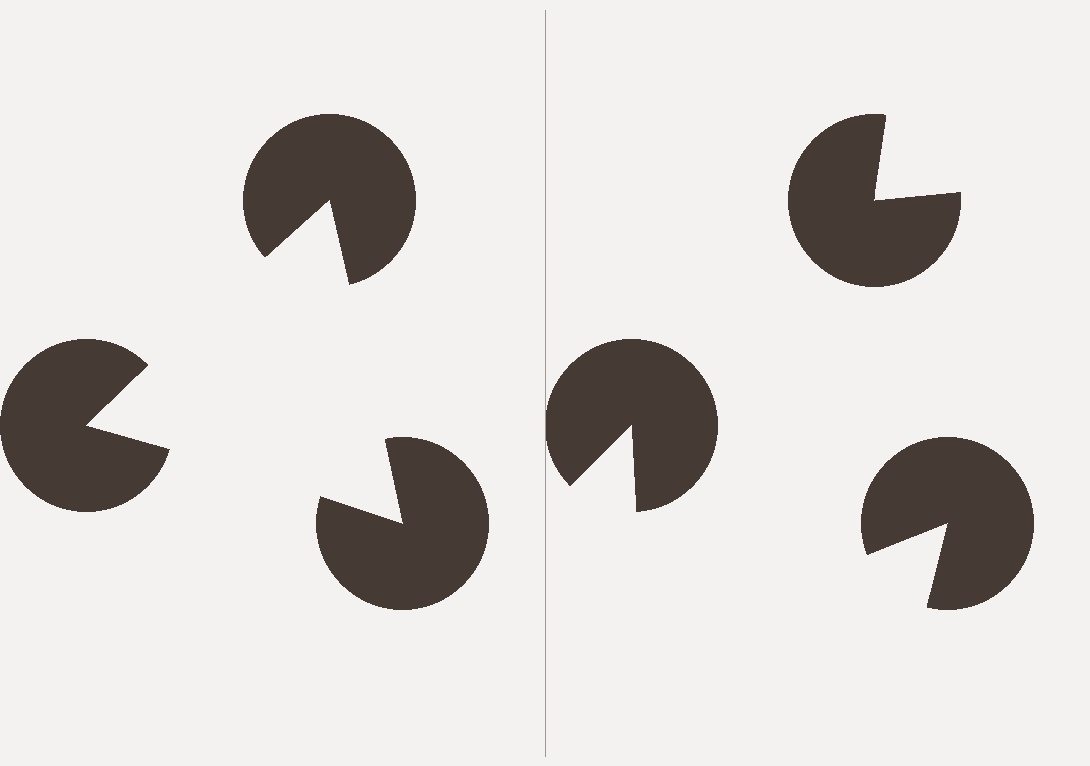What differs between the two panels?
The pac-man discs are positioned identically on both sides; only the wedge orientations differ. On the left they align to a triangle; on the right they are misaligned.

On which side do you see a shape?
An illusory triangle appears on the left side. On the right side the wedge cuts are rotated, so no coherent shape forms.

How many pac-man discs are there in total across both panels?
6 — 3 on each side.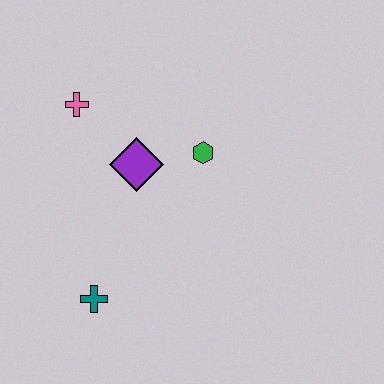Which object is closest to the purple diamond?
The green hexagon is closest to the purple diamond.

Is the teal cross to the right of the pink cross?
Yes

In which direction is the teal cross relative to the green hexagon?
The teal cross is below the green hexagon.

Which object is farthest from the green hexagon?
The teal cross is farthest from the green hexagon.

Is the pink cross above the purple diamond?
Yes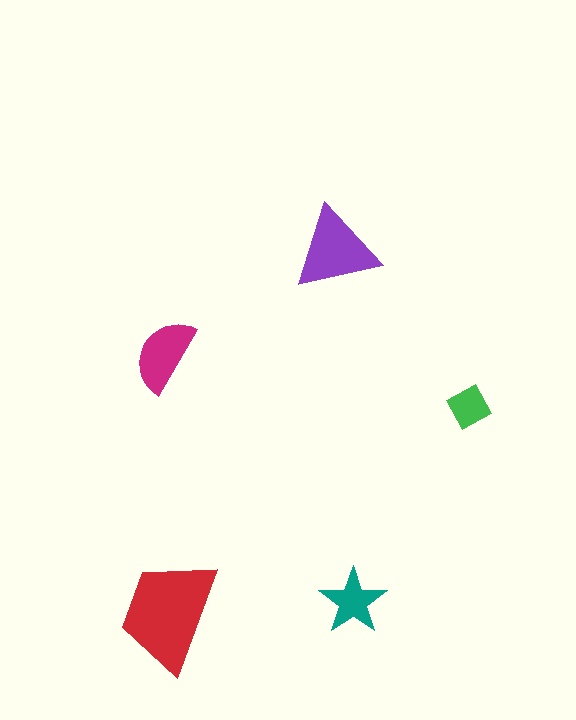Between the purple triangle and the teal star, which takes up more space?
The purple triangle.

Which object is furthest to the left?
The magenta semicircle is leftmost.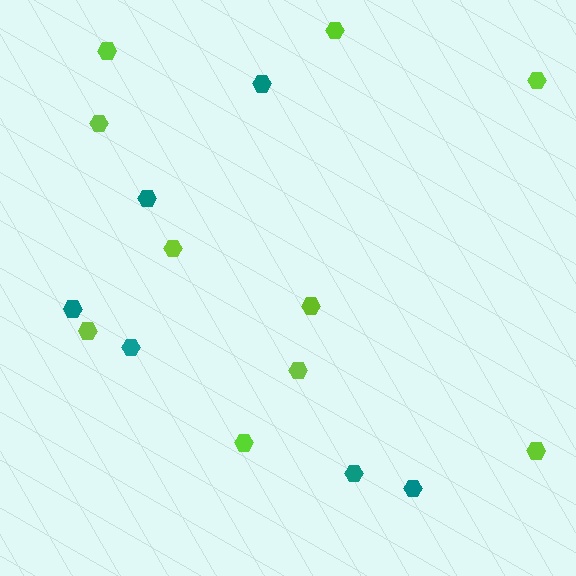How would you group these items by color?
There are 2 groups: one group of lime hexagons (10) and one group of teal hexagons (6).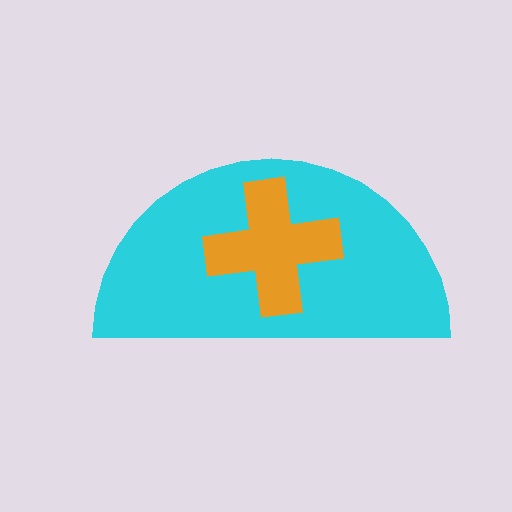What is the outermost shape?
The cyan semicircle.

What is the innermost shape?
The orange cross.